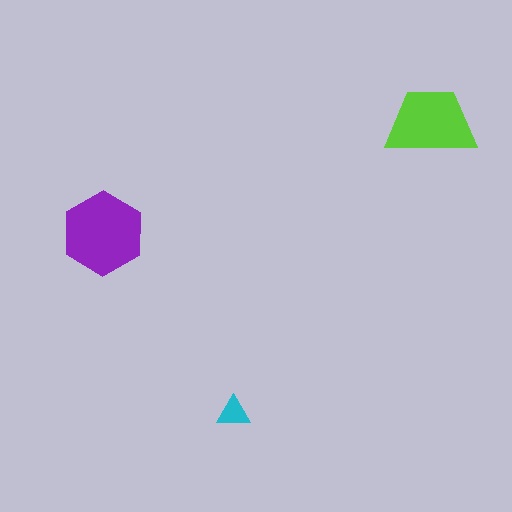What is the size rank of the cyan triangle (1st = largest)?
3rd.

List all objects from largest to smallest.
The purple hexagon, the lime trapezoid, the cyan triangle.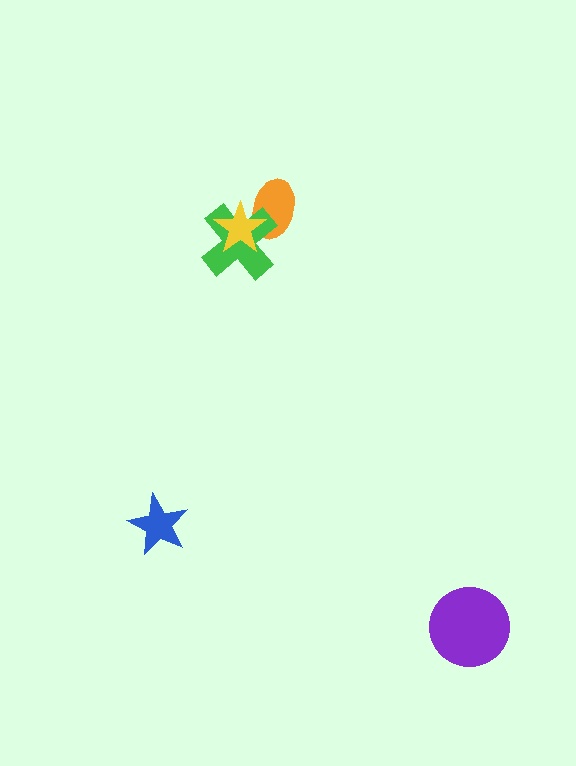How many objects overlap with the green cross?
2 objects overlap with the green cross.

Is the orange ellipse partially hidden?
Yes, it is partially covered by another shape.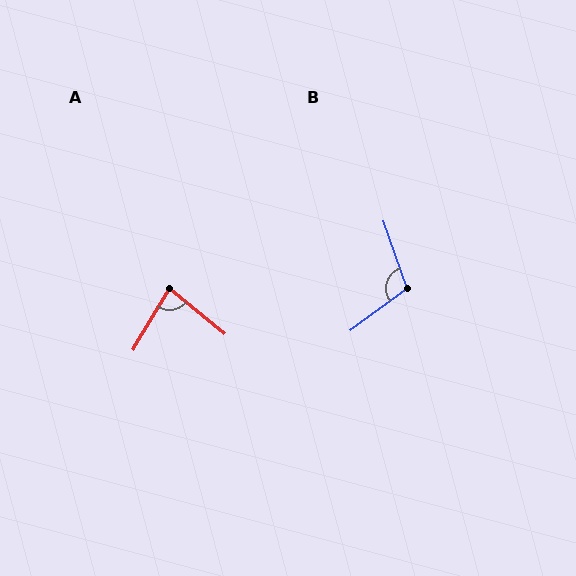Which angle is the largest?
B, at approximately 107 degrees.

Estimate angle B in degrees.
Approximately 107 degrees.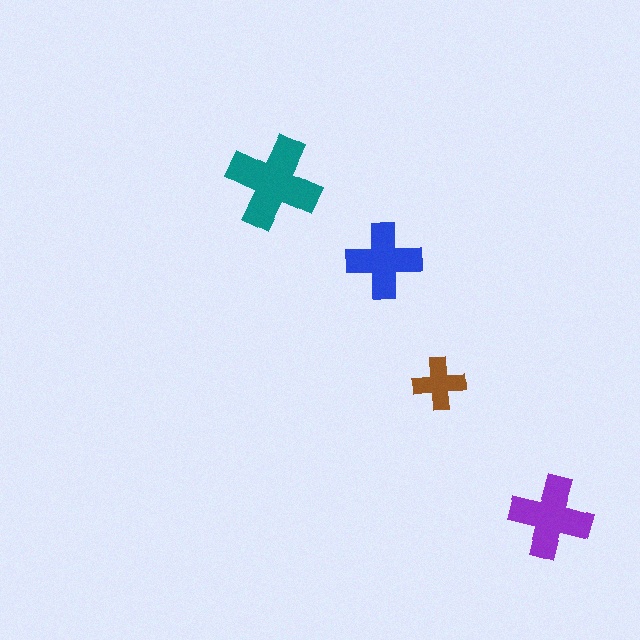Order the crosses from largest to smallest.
the teal one, the purple one, the blue one, the brown one.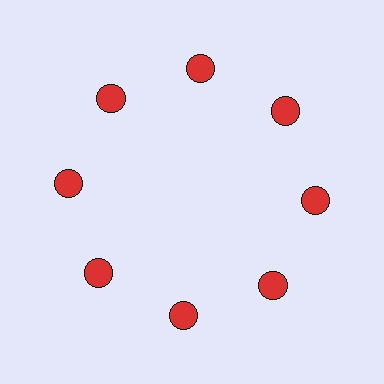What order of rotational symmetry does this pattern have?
This pattern has 8-fold rotational symmetry.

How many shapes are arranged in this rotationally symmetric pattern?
There are 8 shapes, arranged in 8 groups of 1.